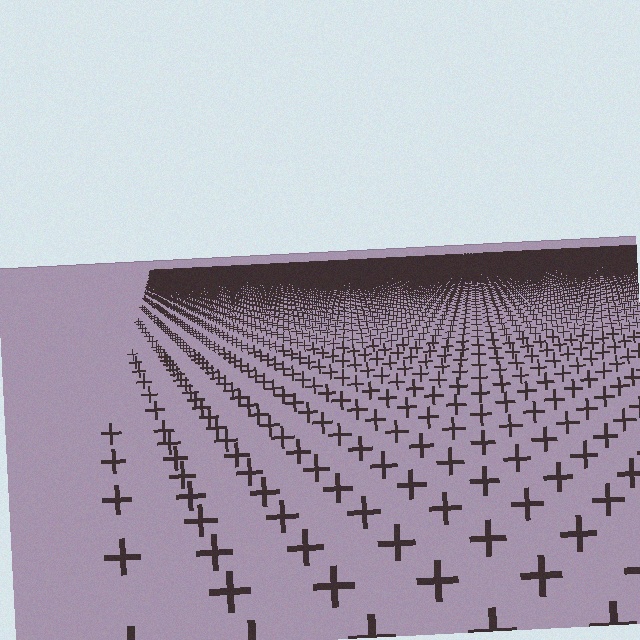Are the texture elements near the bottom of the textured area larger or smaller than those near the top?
Larger. Near the bottom, elements are closer to the viewer and appear at a bigger on-screen size.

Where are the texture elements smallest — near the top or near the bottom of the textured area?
Near the top.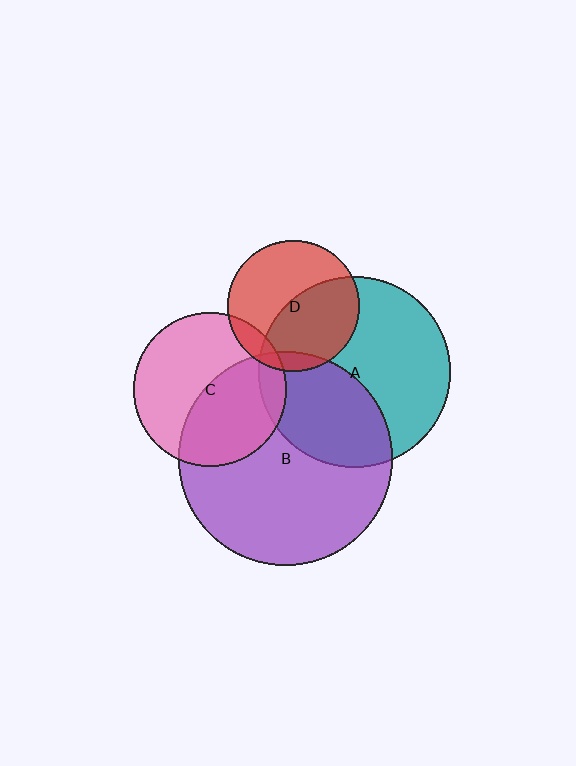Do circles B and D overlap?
Yes.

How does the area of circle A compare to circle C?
Approximately 1.6 times.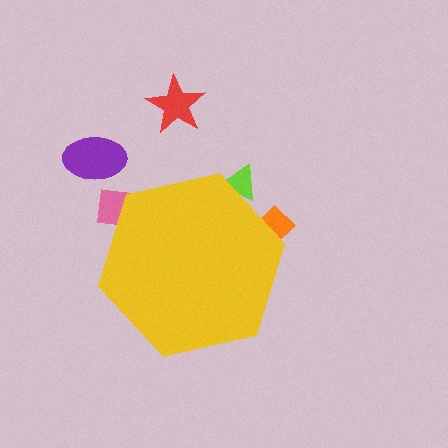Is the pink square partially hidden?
Yes, the pink square is partially hidden behind the yellow hexagon.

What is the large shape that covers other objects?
A yellow hexagon.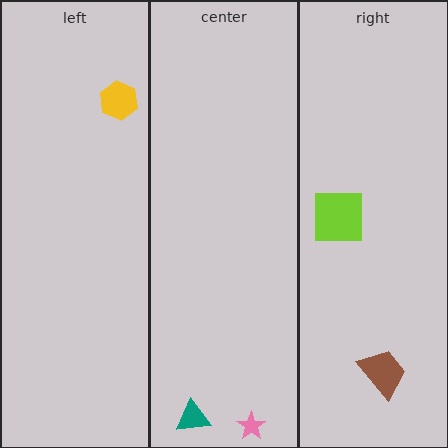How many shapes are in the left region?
1.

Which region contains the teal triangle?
The center region.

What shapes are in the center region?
The pink star, the teal triangle.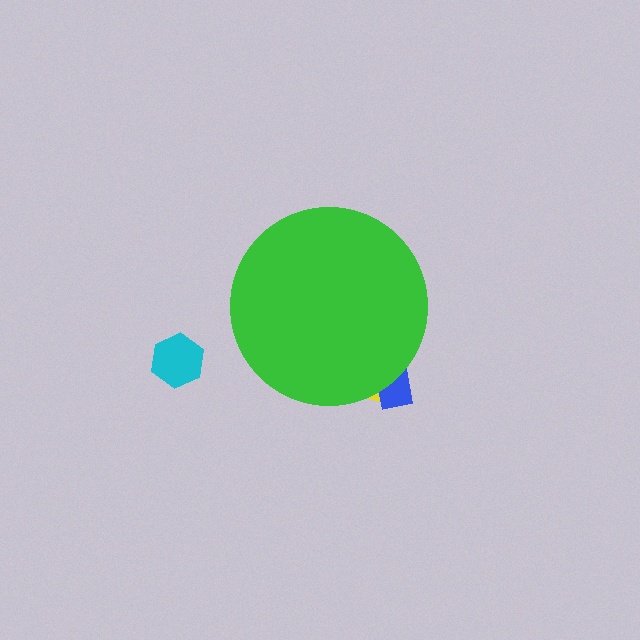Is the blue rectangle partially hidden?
Yes, the blue rectangle is partially hidden behind the green circle.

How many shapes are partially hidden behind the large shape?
2 shapes are partially hidden.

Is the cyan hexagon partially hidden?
No, the cyan hexagon is fully visible.